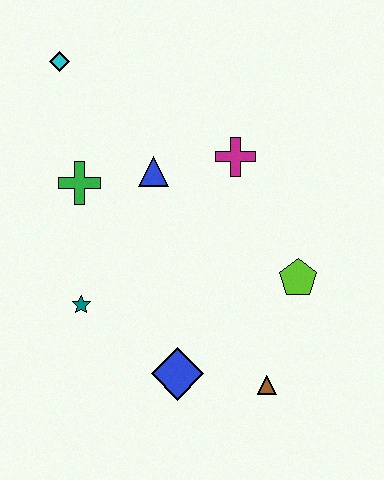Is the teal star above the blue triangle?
No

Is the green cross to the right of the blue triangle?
No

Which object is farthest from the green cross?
The brown triangle is farthest from the green cross.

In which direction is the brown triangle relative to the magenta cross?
The brown triangle is below the magenta cross.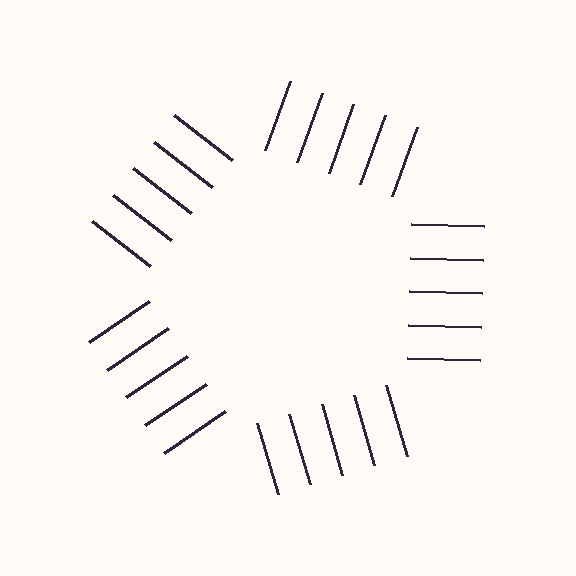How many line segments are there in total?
25 — 5 along each of the 5 edges.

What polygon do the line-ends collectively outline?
An illusory pentagon — the line segments terminate on its edges but no continuous stroke is drawn.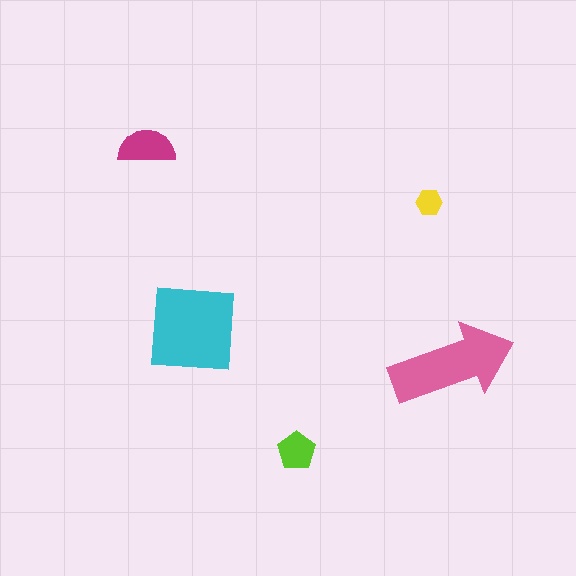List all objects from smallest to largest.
The yellow hexagon, the lime pentagon, the magenta semicircle, the pink arrow, the cyan square.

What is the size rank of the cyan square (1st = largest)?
1st.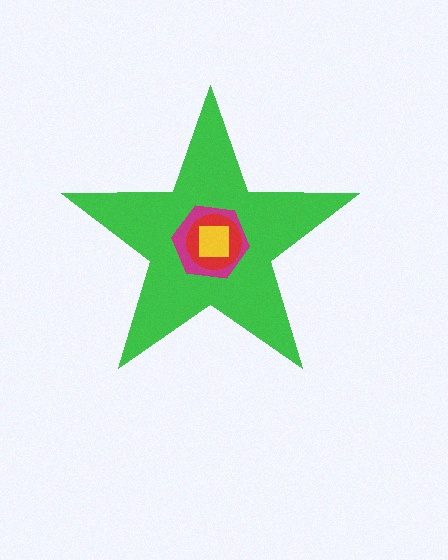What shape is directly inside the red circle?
The yellow square.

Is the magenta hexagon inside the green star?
Yes.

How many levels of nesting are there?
4.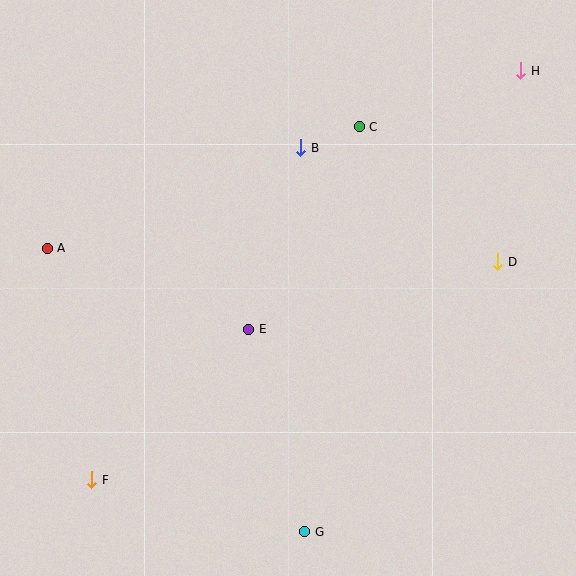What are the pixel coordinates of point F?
Point F is at (92, 480).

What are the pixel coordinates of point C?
Point C is at (359, 127).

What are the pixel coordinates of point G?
Point G is at (305, 532).